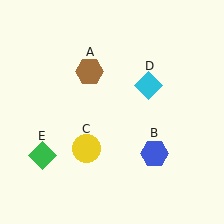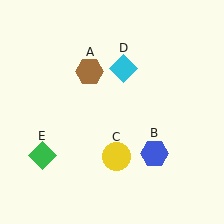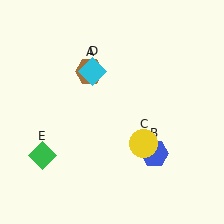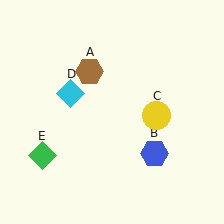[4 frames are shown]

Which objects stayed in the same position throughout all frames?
Brown hexagon (object A) and blue hexagon (object B) and green diamond (object E) remained stationary.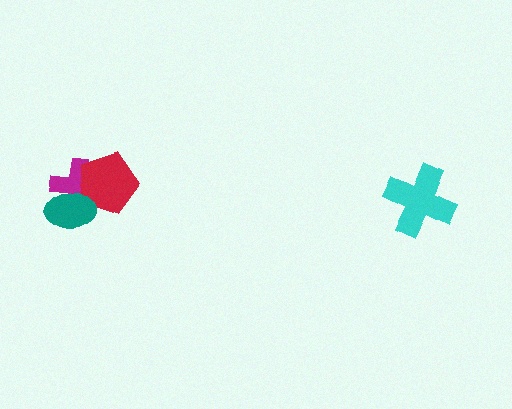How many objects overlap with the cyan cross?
0 objects overlap with the cyan cross.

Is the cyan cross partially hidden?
No, no other shape covers it.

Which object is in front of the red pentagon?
The teal ellipse is in front of the red pentagon.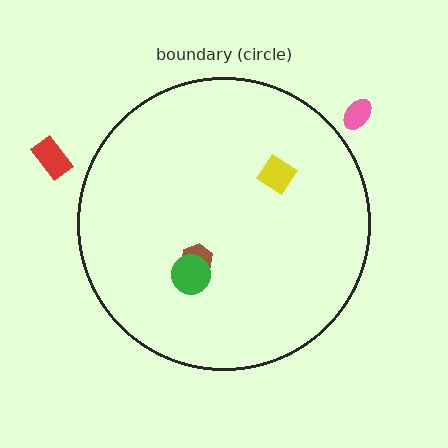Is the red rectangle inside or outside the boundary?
Outside.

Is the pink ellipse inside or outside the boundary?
Outside.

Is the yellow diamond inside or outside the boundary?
Inside.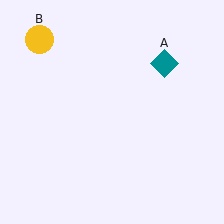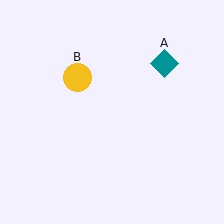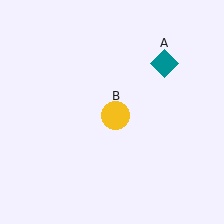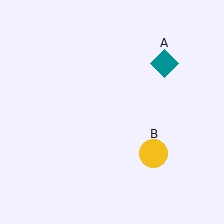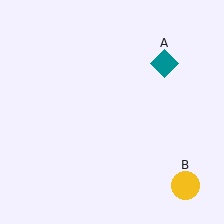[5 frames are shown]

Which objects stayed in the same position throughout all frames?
Teal diamond (object A) remained stationary.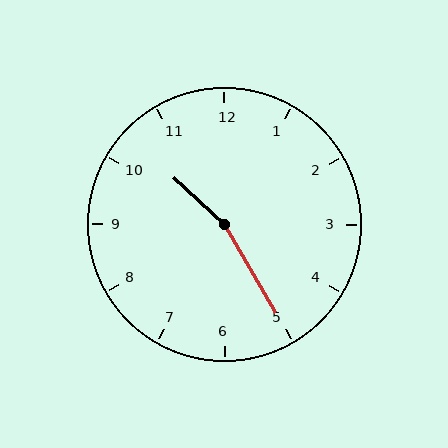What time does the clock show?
10:25.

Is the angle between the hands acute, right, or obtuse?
It is obtuse.